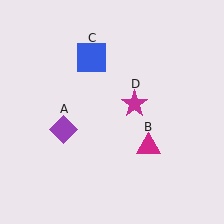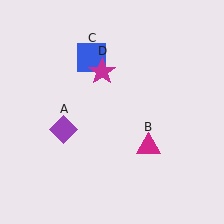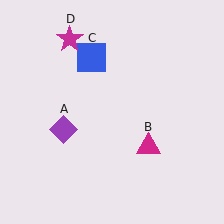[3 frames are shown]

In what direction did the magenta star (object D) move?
The magenta star (object D) moved up and to the left.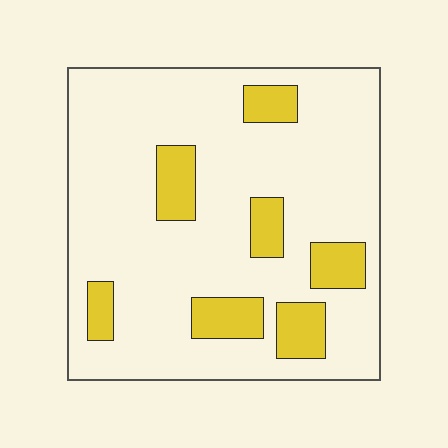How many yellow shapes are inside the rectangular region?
7.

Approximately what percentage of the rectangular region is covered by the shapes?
Approximately 20%.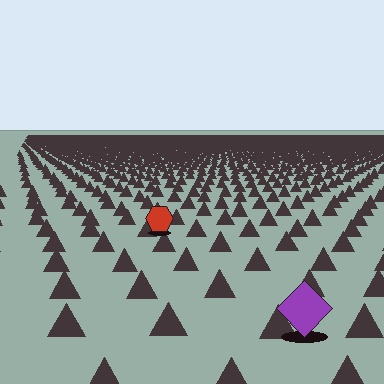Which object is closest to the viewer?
The purple diamond is closest. The texture marks near it are larger and more spread out.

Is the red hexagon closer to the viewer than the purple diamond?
No. The purple diamond is closer — you can tell from the texture gradient: the ground texture is coarser near it.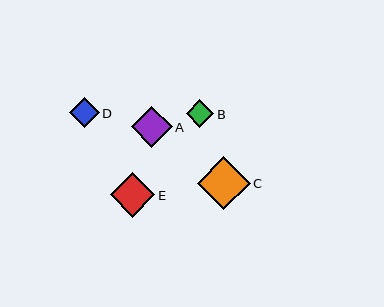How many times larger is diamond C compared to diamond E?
Diamond C is approximately 1.2 times the size of diamond E.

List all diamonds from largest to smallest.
From largest to smallest: C, E, A, D, B.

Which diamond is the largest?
Diamond C is the largest with a size of approximately 52 pixels.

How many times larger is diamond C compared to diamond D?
Diamond C is approximately 1.8 times the size of diamond D.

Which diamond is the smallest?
Diamond B is the smallest with a size of approximately 27 pixels.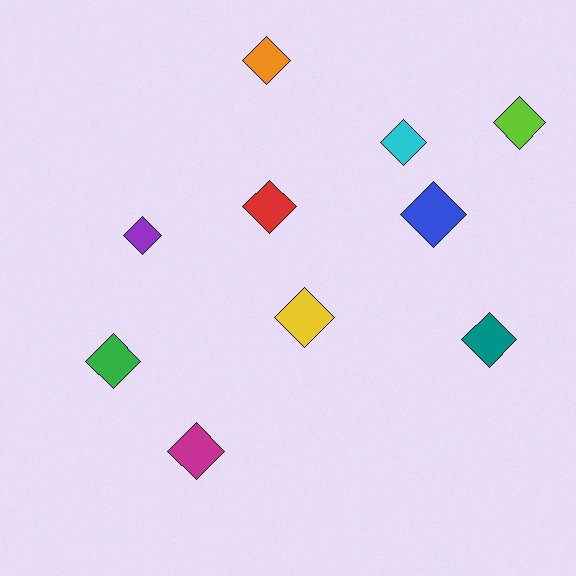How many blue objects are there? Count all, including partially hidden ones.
There is 1 blue object.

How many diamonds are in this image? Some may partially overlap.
There are 10 diamonds.